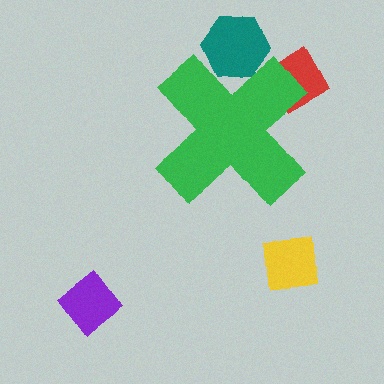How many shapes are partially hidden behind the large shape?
2 shapes are partially hidden.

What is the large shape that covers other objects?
A green cross.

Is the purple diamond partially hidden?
No, the purple diamond is fully visible.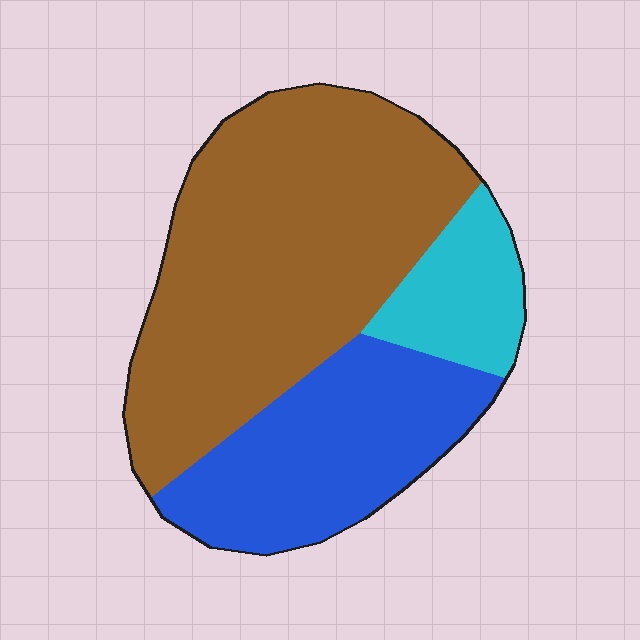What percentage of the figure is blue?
Blue covers around 30% of the figure.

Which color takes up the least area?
Cyan, at roughly 15%.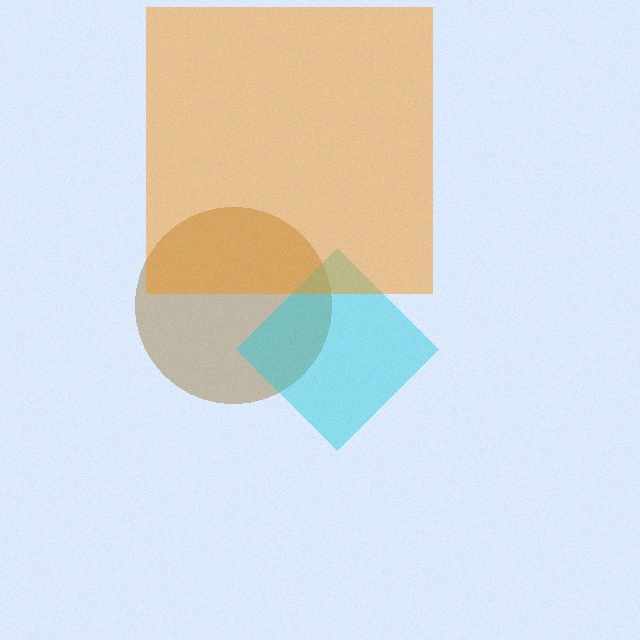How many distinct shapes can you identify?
There are 3 distinct shapes: a brown circle, a cyan diamond, an orange square.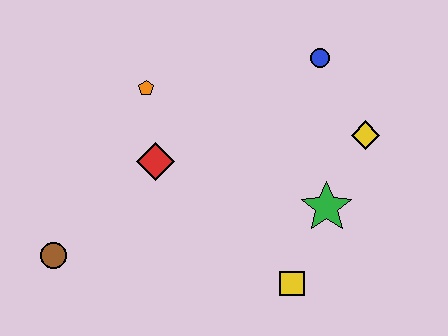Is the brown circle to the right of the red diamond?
No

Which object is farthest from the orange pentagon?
The yellow square is farthest from the orange pentagon.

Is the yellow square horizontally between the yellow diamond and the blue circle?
No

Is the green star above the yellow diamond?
No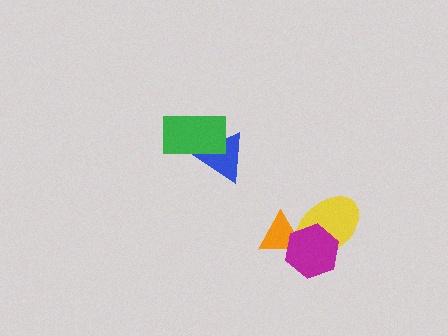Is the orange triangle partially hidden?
Yes, it is partially covered by another shape.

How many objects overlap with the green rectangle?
1 object overlaps with the green rectangle.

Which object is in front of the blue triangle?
The green rectangle is in front of the blue triangle.